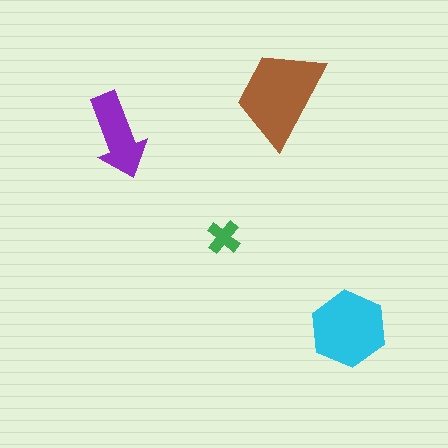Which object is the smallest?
The green cross.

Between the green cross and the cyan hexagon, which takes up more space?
The cyan hexagon.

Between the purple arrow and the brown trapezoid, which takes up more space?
The brown trapezoid.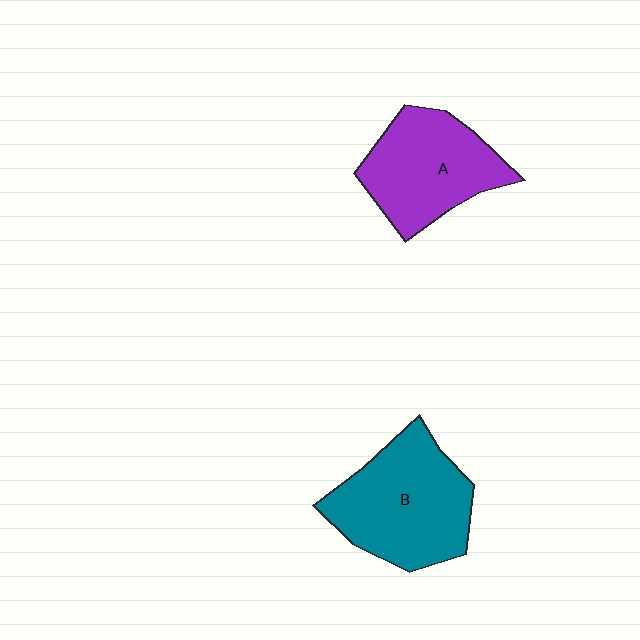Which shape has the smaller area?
Shape A (purple).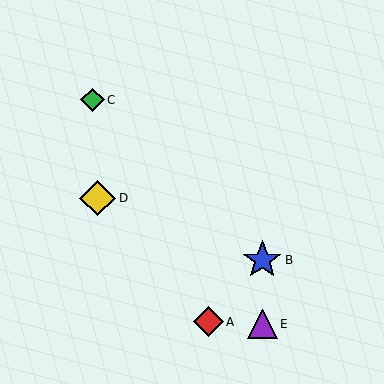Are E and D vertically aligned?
No, E is at x≈262 and D is at x≈98.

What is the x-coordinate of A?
Object A is at x≈208.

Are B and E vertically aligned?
Yes, both are at x≈262.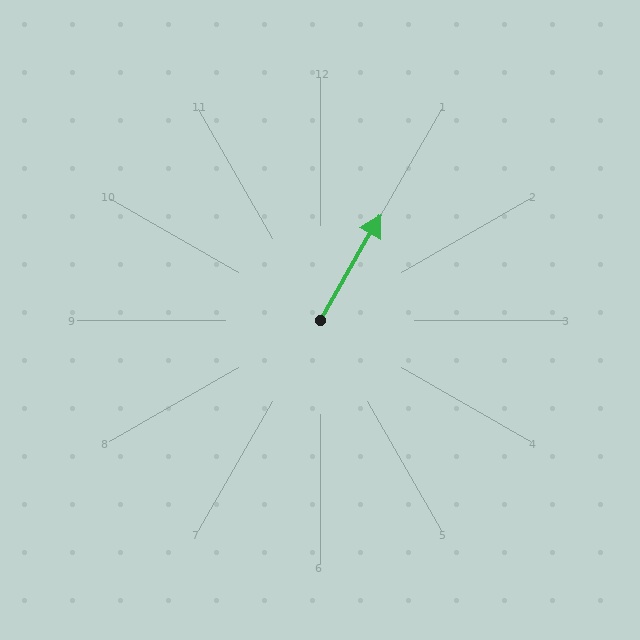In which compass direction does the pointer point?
Northeast.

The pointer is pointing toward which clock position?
Roughly 1 o'clock.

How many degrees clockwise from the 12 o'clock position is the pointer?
Approximately 30 degrees.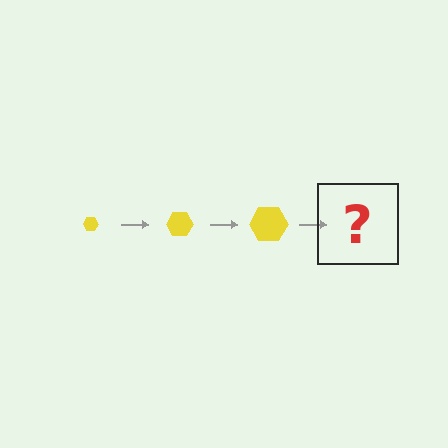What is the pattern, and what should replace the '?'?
The pattern is that the hexagon gets progressively larger each step. The '?' should be a yellow hexagon, larger than the previous one.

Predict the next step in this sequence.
The next step is a yellow hexagon, larger than the previous one.